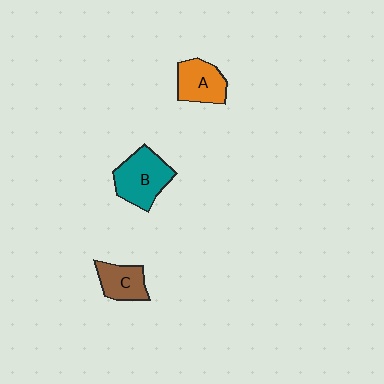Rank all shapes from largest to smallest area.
From largest to smallest: B (teal), A (orange), C (brown).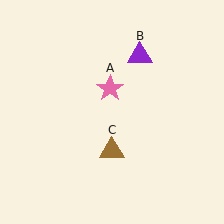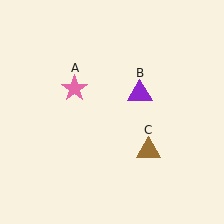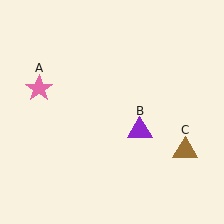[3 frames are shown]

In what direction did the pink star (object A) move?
The pink star (object A) moved left.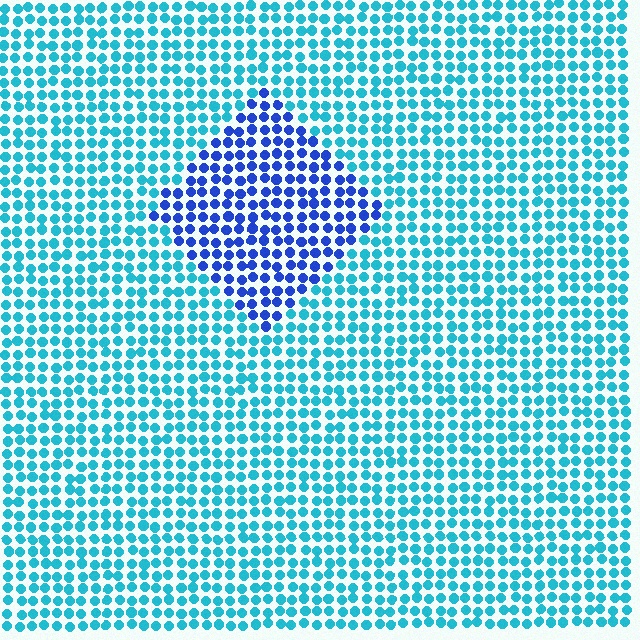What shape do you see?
I see a diamond.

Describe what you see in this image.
The image is filled with small cyan elements in a uniform arrangement. A diamond-shaped region is visible where the elements are tinted to a slightly different hue, forming a subtle color boundary.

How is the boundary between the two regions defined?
The boundary is defined purely by a slight shift in hue (about 42 degrees). Spacing, size, and orientation are identical on both sides.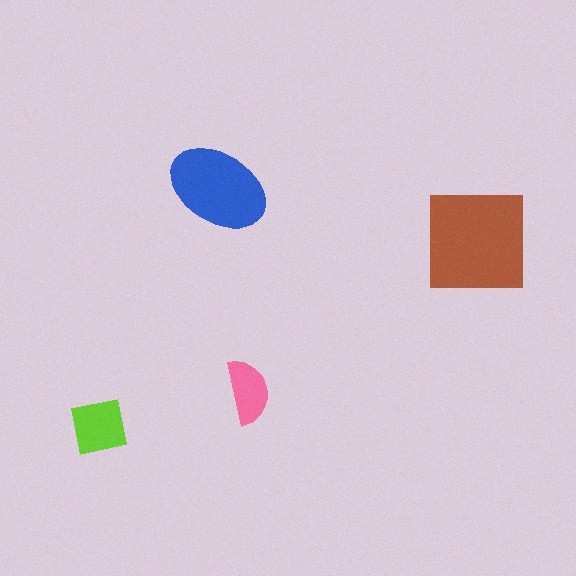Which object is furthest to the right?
The brown square is rightmost.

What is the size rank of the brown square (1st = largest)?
1st.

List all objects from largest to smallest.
The brown square, the blue ellipse, the lime square, the pink semicircle.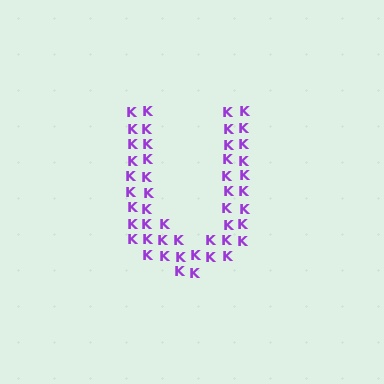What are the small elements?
The small elements are letter K's.